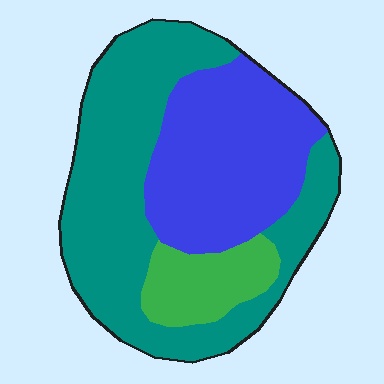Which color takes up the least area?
Green, at roughly 15%.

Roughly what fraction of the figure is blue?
Blue covers around 35% of the figure.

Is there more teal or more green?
Teal.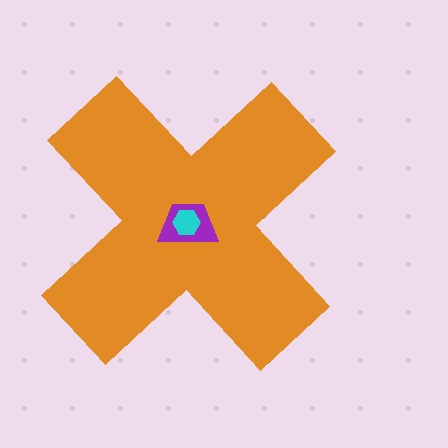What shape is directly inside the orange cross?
The purple trapezoid.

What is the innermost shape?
The cyan hexagon.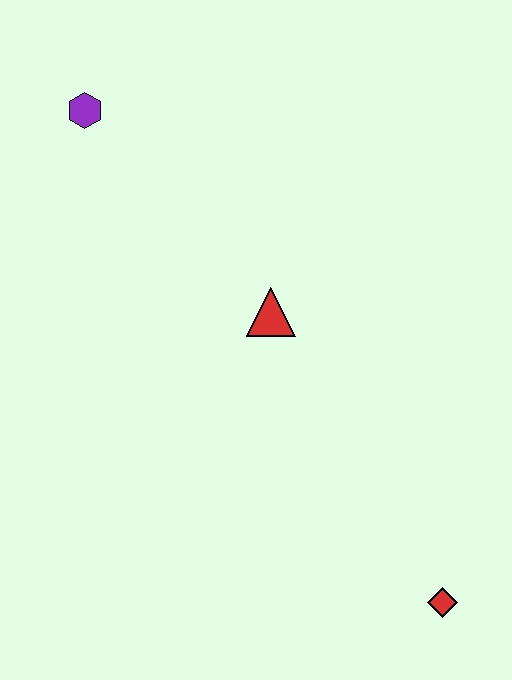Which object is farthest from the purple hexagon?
The red diamond is farthest from the purple hexagon.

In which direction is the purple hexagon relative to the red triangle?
The purple hexagon is above the red triangle.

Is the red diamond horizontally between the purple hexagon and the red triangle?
No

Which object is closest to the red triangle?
The purple hexagon is closest to the red triangle.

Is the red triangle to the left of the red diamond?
Yes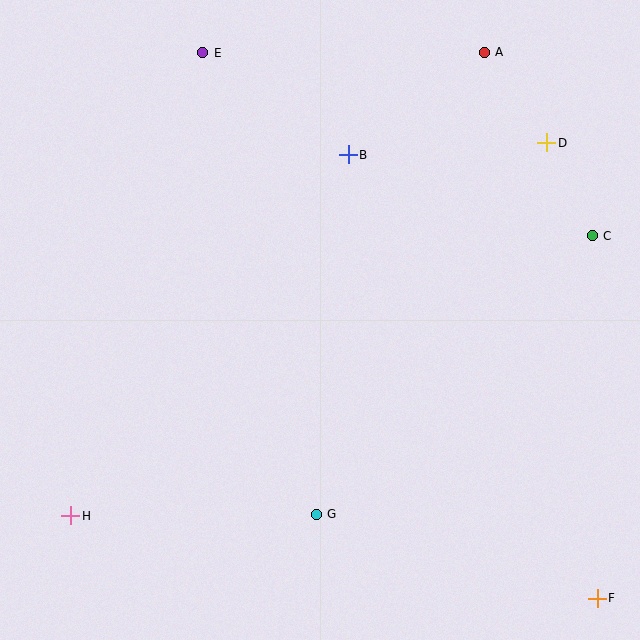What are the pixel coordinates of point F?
Point F is at (597, 598).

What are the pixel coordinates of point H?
Point H is at (71, 516).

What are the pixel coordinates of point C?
Point C is at (592, 236).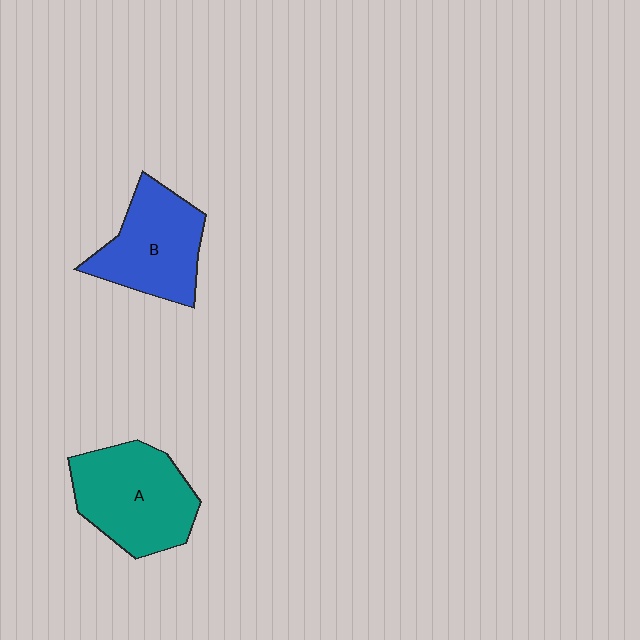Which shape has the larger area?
Shape A (teal).